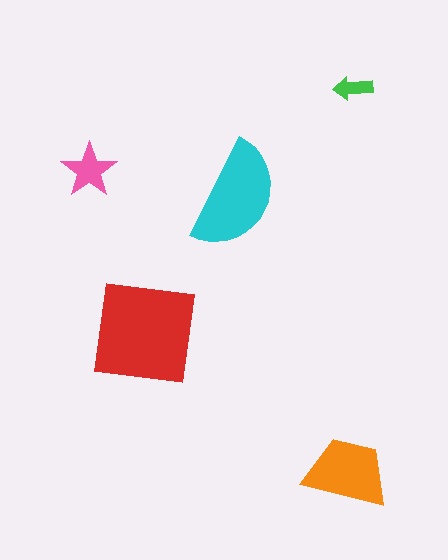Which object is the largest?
The red square.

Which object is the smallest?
The green arrow.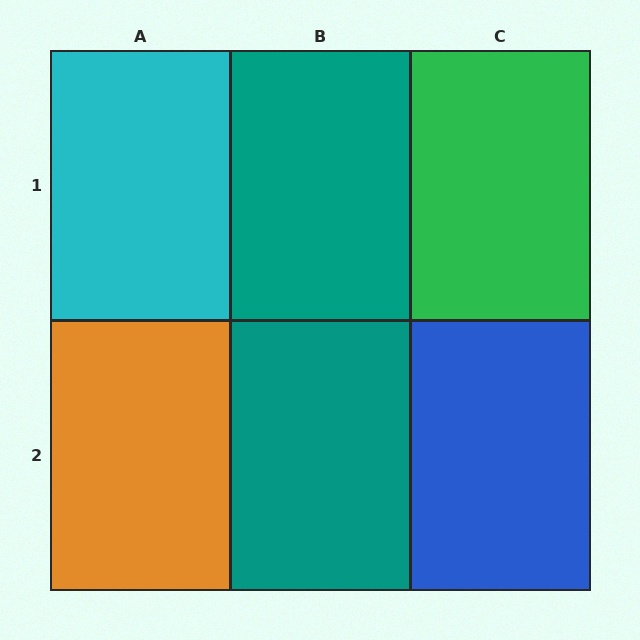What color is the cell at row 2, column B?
Teal.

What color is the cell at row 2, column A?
Orange.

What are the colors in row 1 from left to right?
Cyan, teal, green.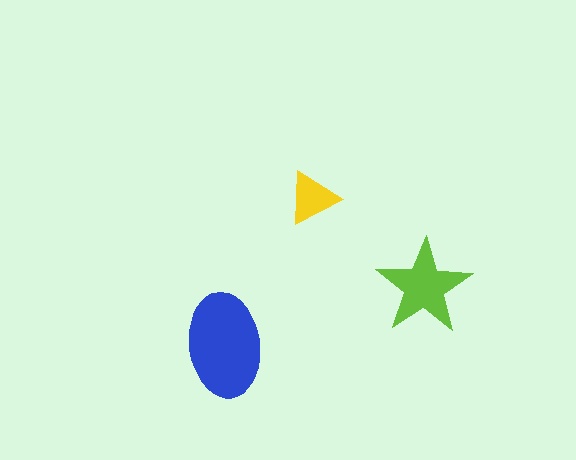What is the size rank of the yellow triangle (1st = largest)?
3rd.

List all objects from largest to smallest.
The blue ellipse, the lime star, the yellow triangle.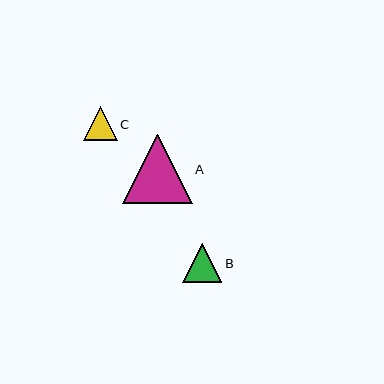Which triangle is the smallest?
Triangle C is the smallest with a size of approximately 34 pixels.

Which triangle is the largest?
Triangle A is the largest with a size of approximately 69 pixels.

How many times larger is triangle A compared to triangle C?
Triangle A is approximately 2.0 times the size of triangle C.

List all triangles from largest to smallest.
From largest to smallest: A, B, C.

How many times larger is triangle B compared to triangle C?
Triangle B is approximately 1.1 times the size of triangle C.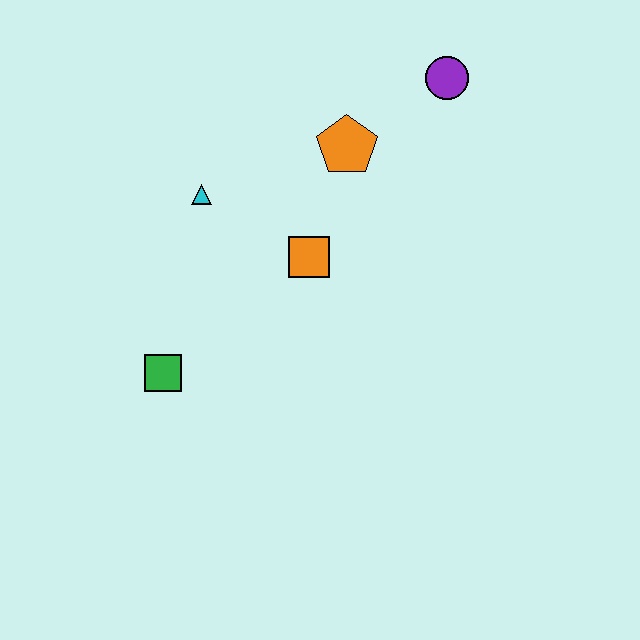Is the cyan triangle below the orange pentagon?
Yes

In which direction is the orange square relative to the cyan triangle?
The orange square is to the right of the cyan triangle.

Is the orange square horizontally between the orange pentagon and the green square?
Yes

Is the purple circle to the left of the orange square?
No